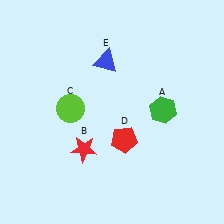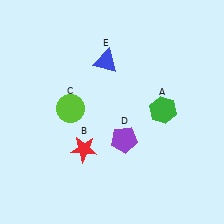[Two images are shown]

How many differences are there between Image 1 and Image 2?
There is 1 difference between the two images.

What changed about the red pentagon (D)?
In Image 1, D is red. In Image 2, it changed to purple.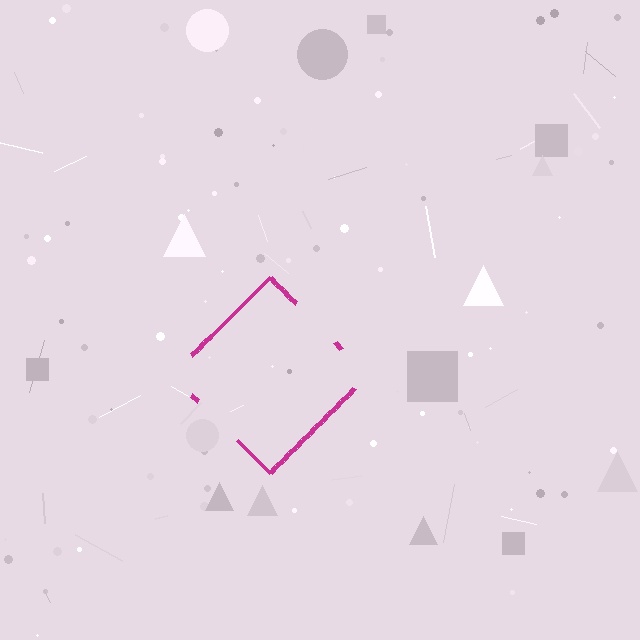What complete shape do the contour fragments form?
The contour fragments form a diamond.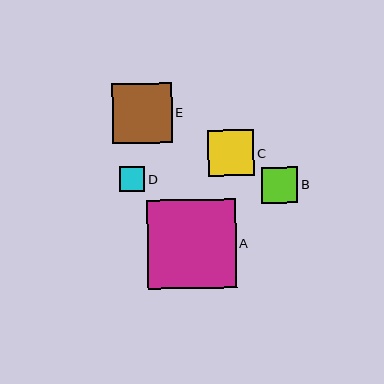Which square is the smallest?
Square D is the smallest with a size of approximately 26 pixels.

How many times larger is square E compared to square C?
Square E is approximately 1.3 times the size of square C.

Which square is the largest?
Square A is the largest with a size of approximately 88 pixels.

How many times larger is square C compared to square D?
Square C is approximately 1.8 times the size of square D.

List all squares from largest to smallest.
From largest to smallest: A, E, C, B, D.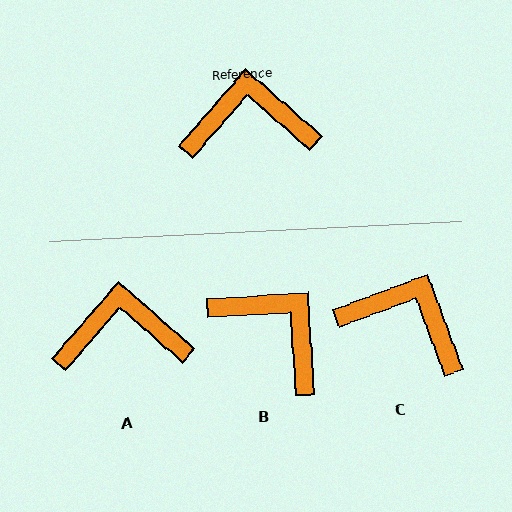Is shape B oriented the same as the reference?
No, it is off by about 46 degrees.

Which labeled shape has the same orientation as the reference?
A.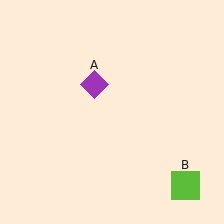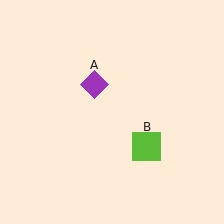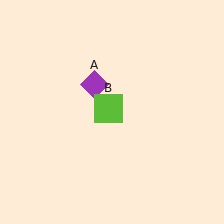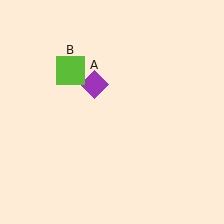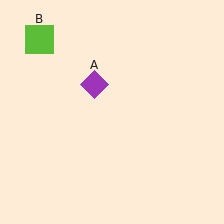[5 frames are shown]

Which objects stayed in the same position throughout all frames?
Purple diamond (object A) remained stationary.